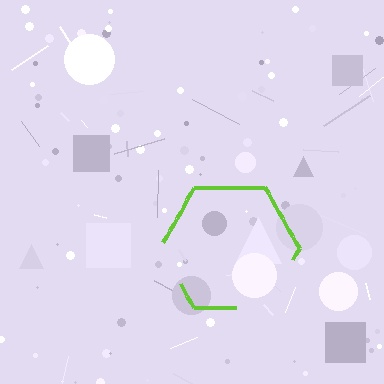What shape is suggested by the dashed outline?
The dashed outline suggests a hexagon.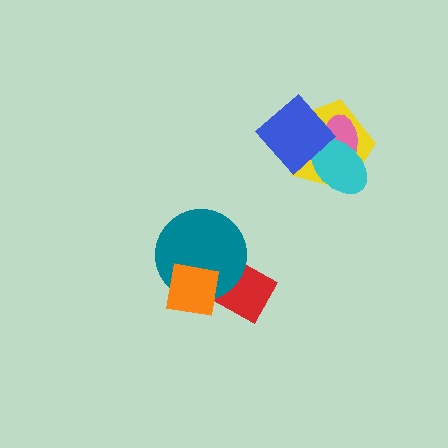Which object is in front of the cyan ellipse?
The blue diamond is in front of the cyan ellipse.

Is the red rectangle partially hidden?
Yes, it is partially covered by another shape.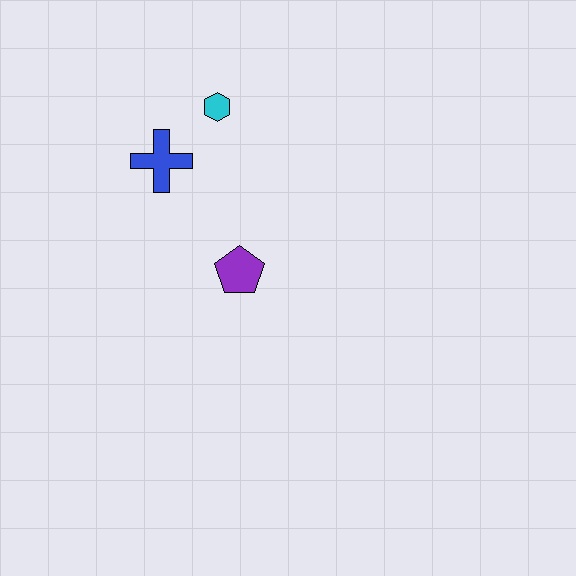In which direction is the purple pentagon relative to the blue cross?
The purple pentagon is below the blue cross.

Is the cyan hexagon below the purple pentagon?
No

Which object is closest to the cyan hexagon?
The blue cross is closest to the cyan hexagon.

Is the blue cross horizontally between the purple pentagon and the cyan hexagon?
No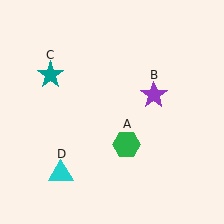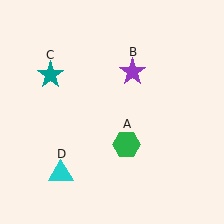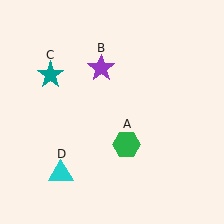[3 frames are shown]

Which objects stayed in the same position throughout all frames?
Green hexagon (object A) and teal star (object C) and cyan triangle (object D) remained stationary.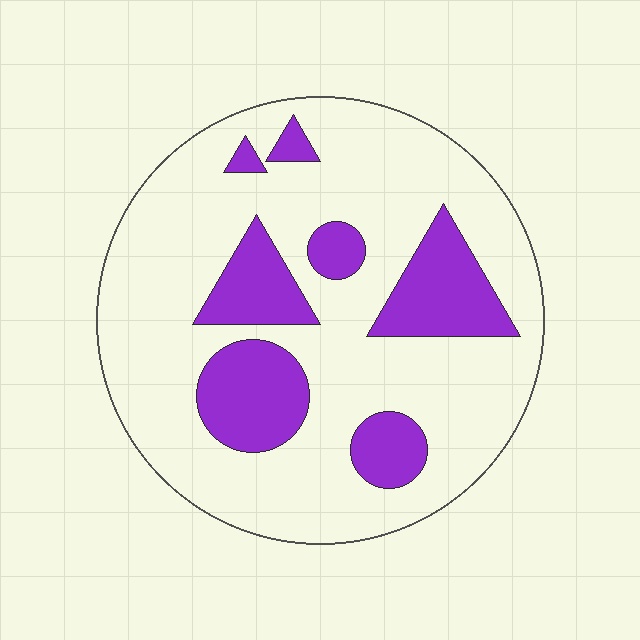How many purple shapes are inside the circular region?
7.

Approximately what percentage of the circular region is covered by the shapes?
Approximately 25%.